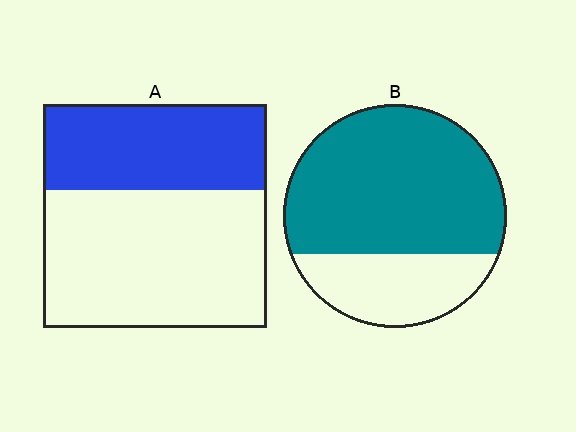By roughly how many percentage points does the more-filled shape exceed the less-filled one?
By roughly 35 percentage points (B over A).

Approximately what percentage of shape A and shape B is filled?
A is approximately 40% and B is approximately 70%.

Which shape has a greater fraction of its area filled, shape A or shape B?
Shape B.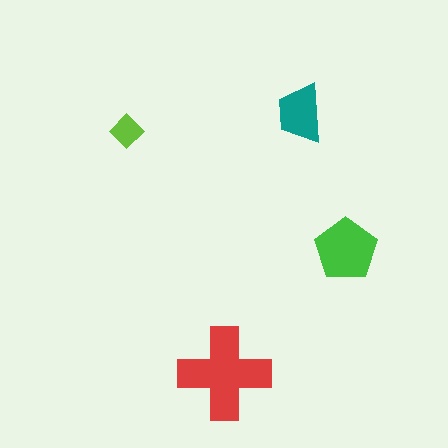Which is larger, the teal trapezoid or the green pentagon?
The green pentagon.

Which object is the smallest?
The lime diamond.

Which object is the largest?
The red cross.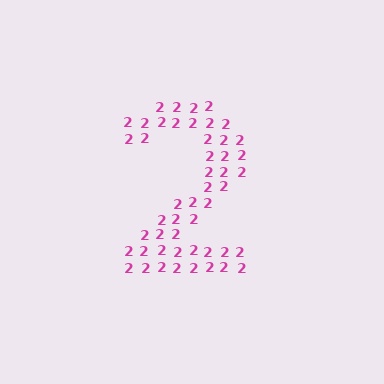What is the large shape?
The large shape is the digit 2.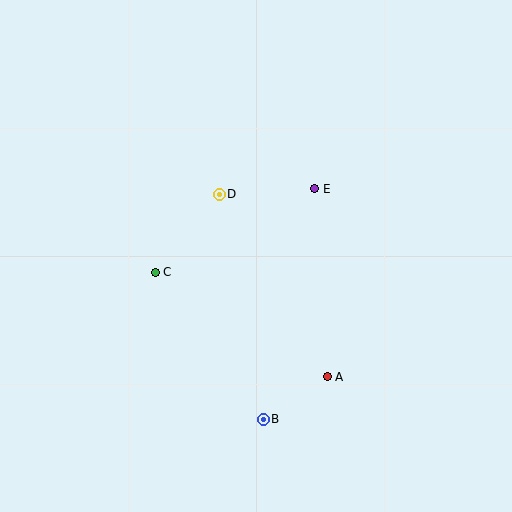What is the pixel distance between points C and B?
The distance between C and B is 182 pixels.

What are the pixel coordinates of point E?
Point E is at (315, 189).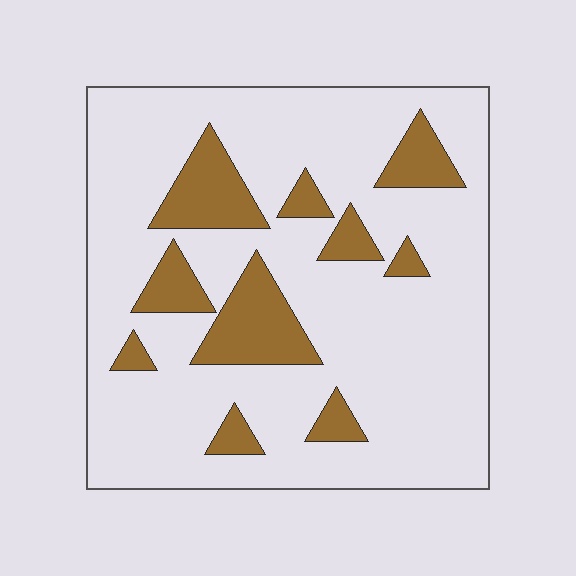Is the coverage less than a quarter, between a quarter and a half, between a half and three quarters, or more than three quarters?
Less than a quarter.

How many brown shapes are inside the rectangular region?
10.